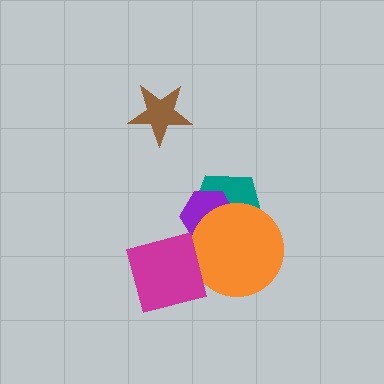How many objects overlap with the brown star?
0 objects overlap with the brown star.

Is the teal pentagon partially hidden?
Yes, it is partially covered by another shape.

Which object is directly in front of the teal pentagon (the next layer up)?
The purple hexagon is directly in front of the teal pentagon.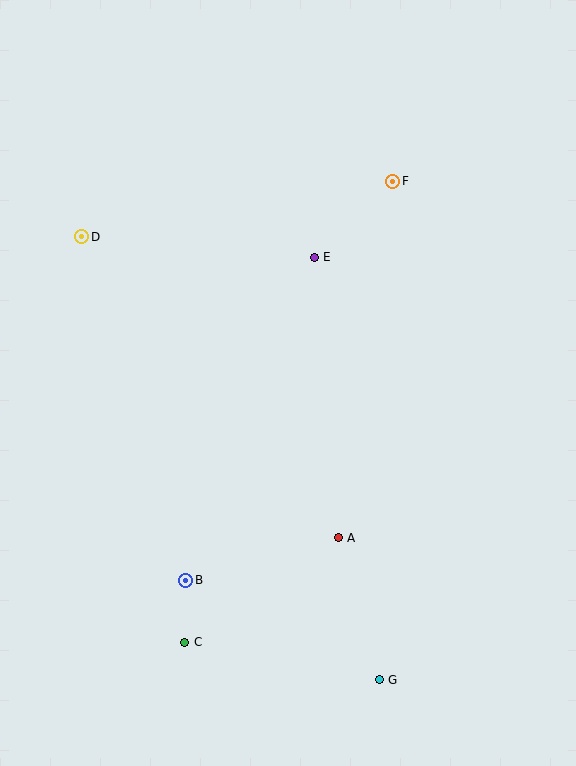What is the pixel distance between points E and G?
The distance between E and G is 427 pixels.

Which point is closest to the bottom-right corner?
Point G is closest to the bottom-right corner.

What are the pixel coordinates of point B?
Point B is at (186, 580).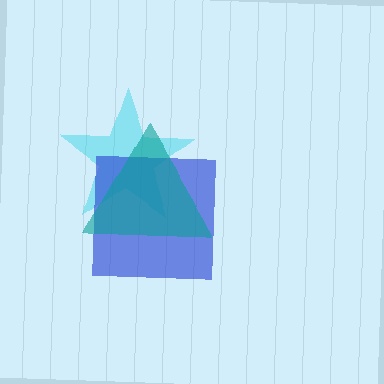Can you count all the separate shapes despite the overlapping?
Yes, there are 3 separate shapes.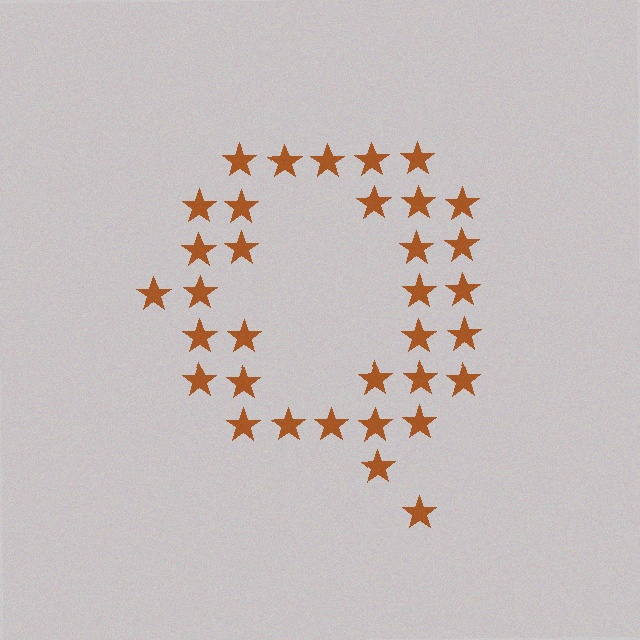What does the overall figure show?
The overall figure shows the letter Q.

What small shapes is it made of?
It is made of small stars.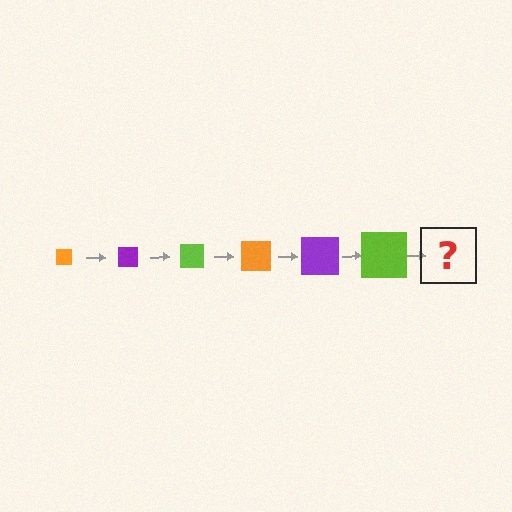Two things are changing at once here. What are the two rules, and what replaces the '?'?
The two rules are that the square grows larger each step and the color cycles through orange, purple, and lime. The '?' should be an orange square, larger than the previous one.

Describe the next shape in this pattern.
It should be an orange square, larger than the previous one.